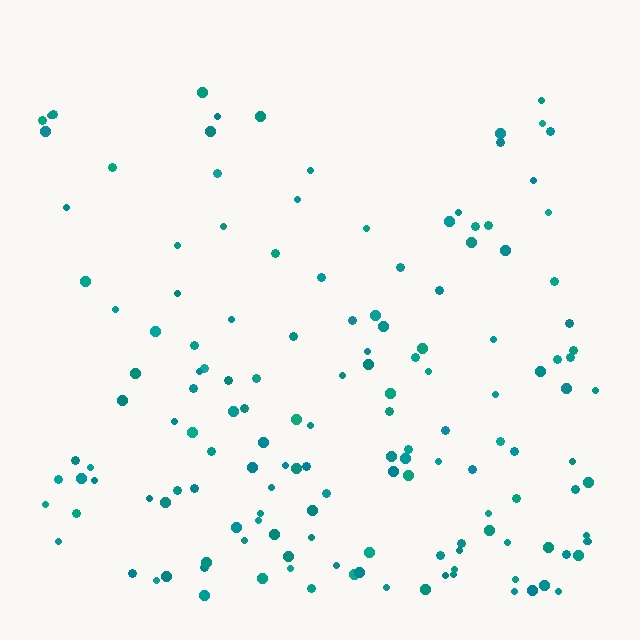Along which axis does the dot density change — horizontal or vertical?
Vertical.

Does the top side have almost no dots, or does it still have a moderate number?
Still a moderate number, just noticeably fewer than the bottom.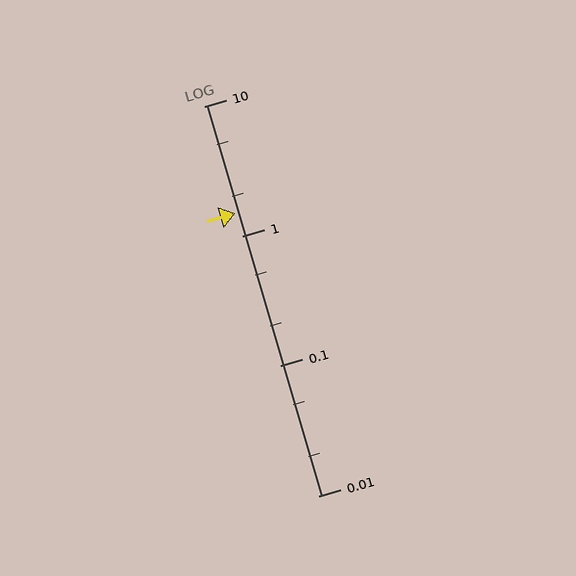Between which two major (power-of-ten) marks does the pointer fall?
The pointer is between 1 and 10.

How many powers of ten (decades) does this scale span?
The scale spans 3 decades, from 0.01 to 10.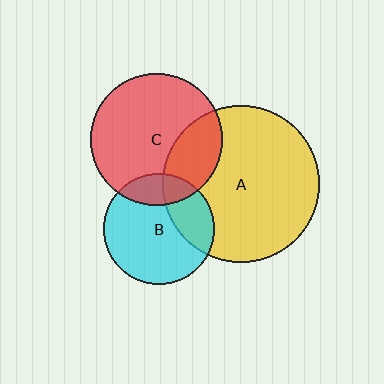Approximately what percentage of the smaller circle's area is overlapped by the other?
Approximately 25%.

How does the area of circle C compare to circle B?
Approximately 1.4 times.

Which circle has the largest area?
Circle A (yellow).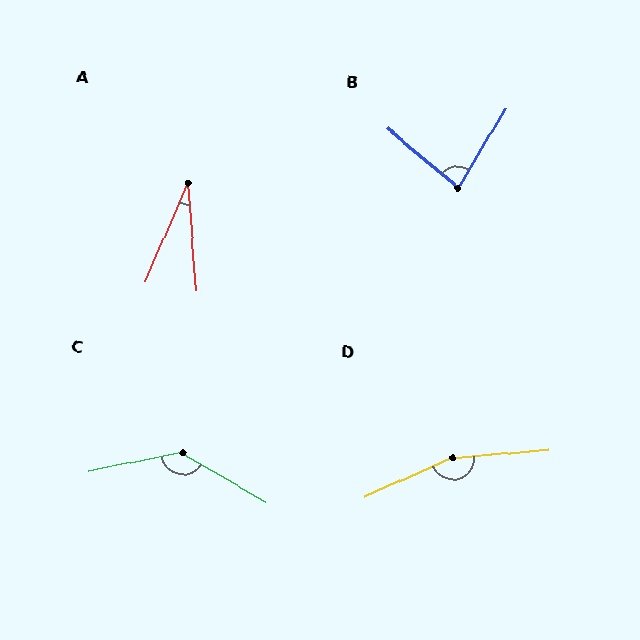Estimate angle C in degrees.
Approximately 138 degrees.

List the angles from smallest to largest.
A (28°), B (81°), C (138°), D (161°).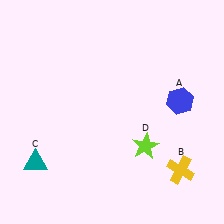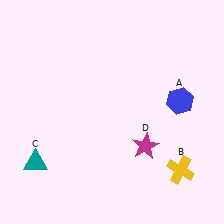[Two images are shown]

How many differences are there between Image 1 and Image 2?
There is 1 difference between the two images.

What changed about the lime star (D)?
In Image 1, D is lime. In Image 2, it changed to magenta.